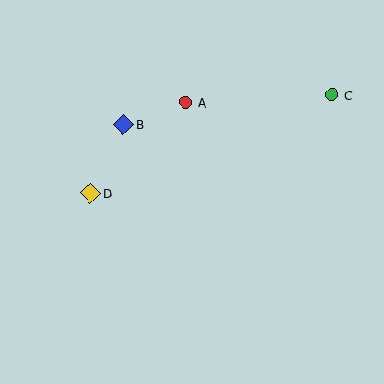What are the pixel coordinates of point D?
Point D is at (90, 193).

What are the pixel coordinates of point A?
Point A is at (186, 102).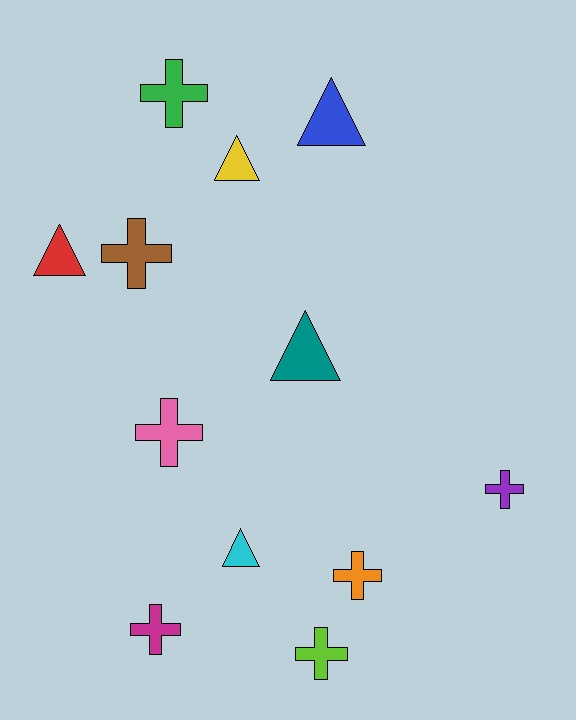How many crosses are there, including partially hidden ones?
There are 7 crosses.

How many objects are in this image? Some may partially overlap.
There are 12 objects.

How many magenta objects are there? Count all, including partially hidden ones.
There is 1 magenta object.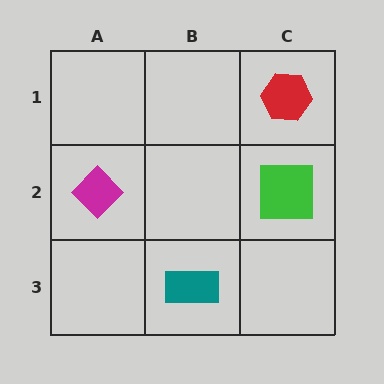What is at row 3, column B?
A teal rectangle.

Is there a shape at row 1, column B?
No, that cell is empty.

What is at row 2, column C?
A green square.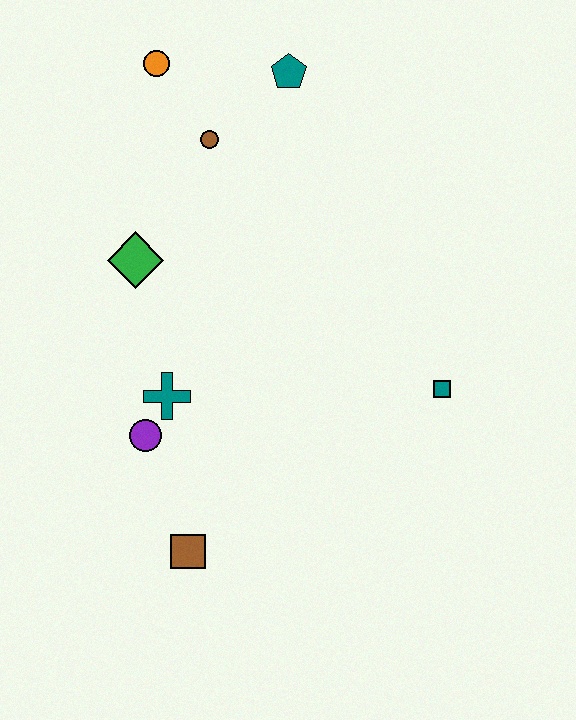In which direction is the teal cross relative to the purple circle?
The teal cross is above the purple circle.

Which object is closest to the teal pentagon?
The brown circle is closest to the teal pentagon.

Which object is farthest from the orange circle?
The brown square is farthest from the orange circle.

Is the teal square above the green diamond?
No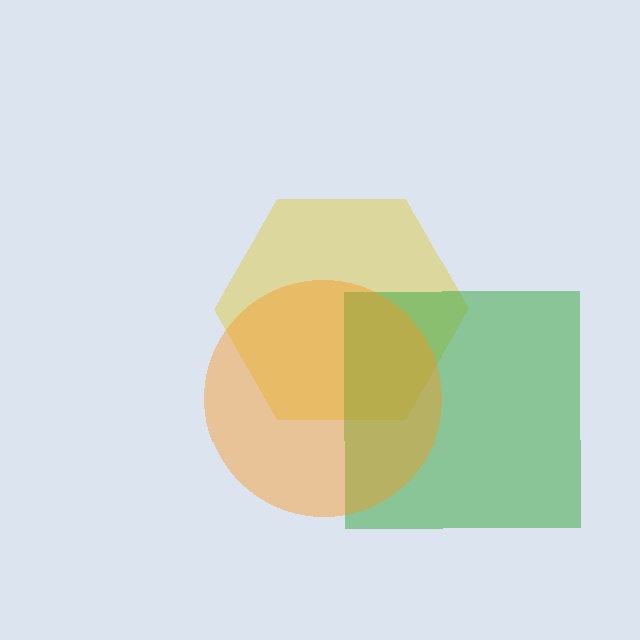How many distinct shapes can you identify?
There are 3 distinct shapes: a yellow hexagon, a green square, an orange circle.